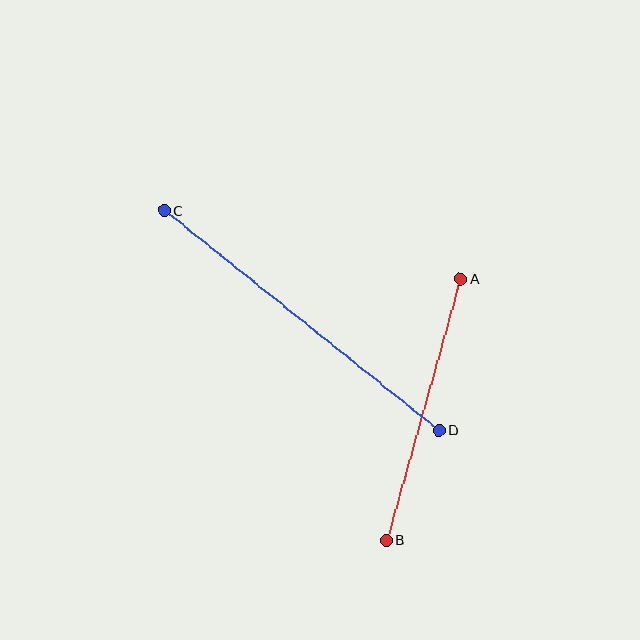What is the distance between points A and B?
The distance is approximately 272 pixels.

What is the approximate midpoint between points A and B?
The midpoint is at approximately (424, 409) pixels.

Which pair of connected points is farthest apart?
Points C and D are farthest apart.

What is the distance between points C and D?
The distance is approximately 351 pixels.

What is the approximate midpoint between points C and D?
The midpoint is at approximately (302, 320) pixels.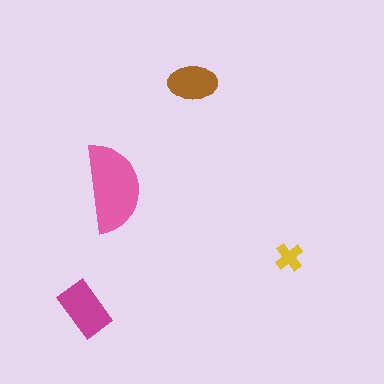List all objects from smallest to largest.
The yellow cross, the brown ellipse, the magenta rectangle, the pink semicircle.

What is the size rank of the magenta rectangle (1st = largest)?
2nd.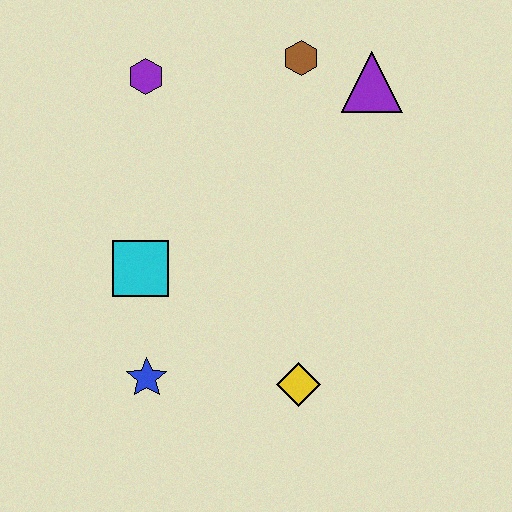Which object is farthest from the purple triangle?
The blue star is farthest from the purple triangle.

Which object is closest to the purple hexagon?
The brown hexagon is closest to the purple hexagon.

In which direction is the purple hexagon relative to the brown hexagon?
The purple hexagon is to the left of the brown hexagon.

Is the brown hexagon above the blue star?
Yes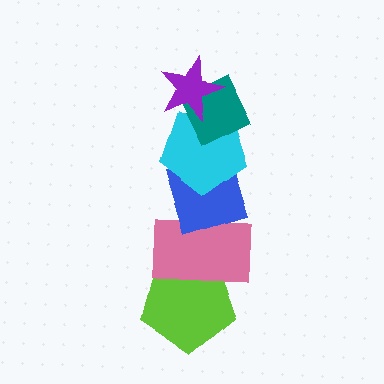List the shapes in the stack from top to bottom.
From top to bottom: the purple star, the teal diamond, the cyan pentagon, the blue diamond, the pink rectangle, the lime pentagon.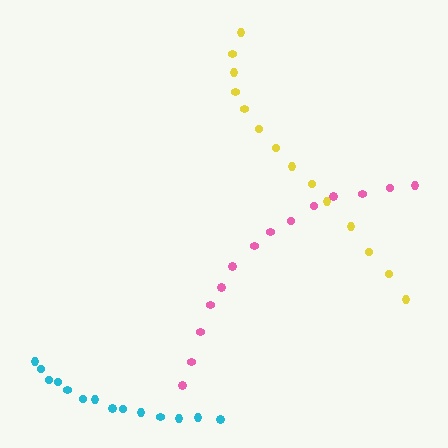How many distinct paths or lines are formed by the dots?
There are 3 distinct paths.